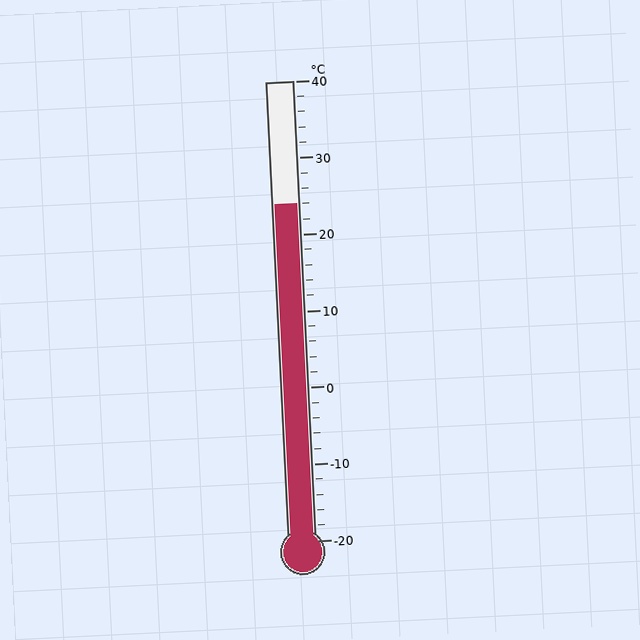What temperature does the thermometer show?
The thermometer shows approximately 24°C.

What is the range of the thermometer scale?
The thermometer scale ranges from -20°C to 40°C.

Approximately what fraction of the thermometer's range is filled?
The thermometer is filled to approximately 75% of its range.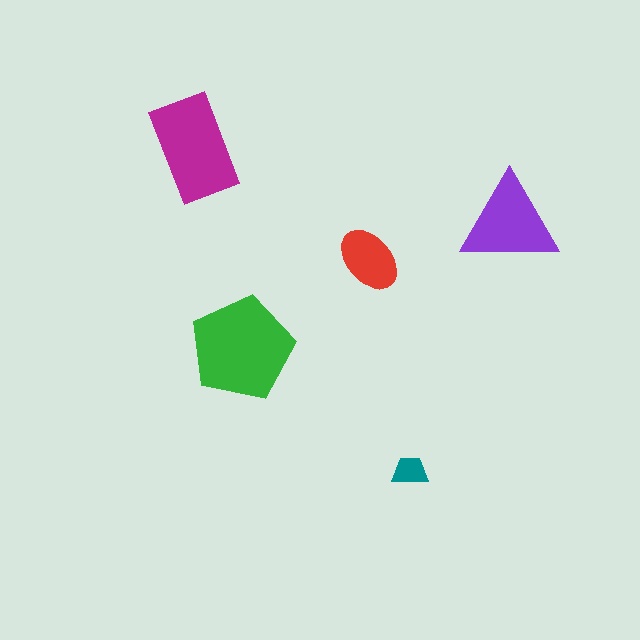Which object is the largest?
The green pentagon.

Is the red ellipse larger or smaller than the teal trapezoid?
Larger.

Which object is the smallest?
The teal trapezoid.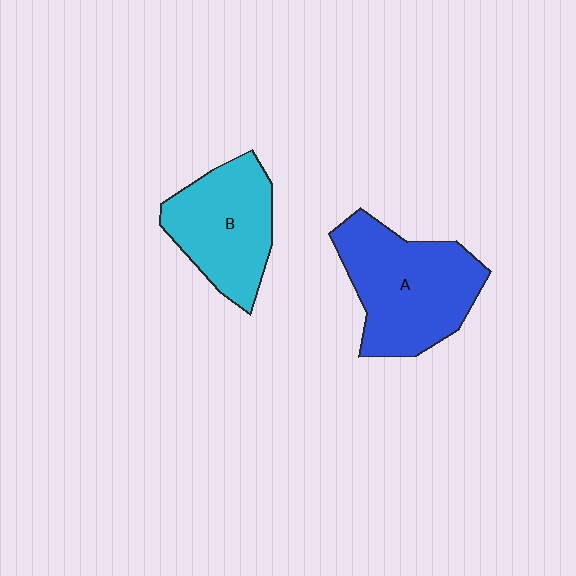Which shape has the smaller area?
Shape B (cyan).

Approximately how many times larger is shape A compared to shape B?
Approximately 1.3 times.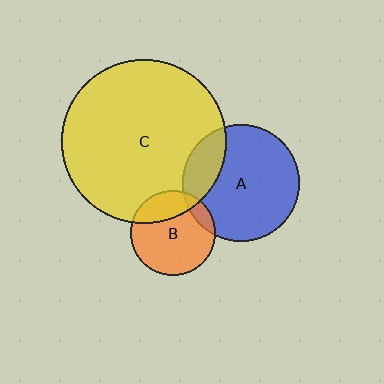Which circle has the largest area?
Circle C (yellow).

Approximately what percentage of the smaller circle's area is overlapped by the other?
Approximately 25%.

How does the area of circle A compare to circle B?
Approximately 1.9 times.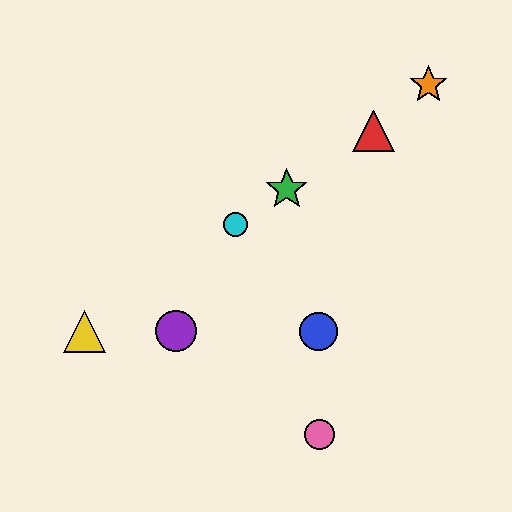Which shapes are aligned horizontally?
The blue circle, the yellow triangle, the purple circle are aligned horizontally.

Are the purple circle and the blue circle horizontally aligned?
Yes, both are at y≈331.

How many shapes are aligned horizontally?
3 shapes (the blue circle, the yellow triangle, the purple circle) are aligned horizontally.